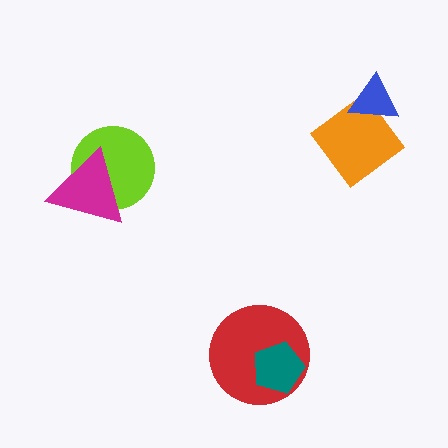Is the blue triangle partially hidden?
No, no other shape covers it.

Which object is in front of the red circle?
The teal pentagon is in front of the red circle.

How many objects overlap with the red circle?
1 object overlaps with the red circle.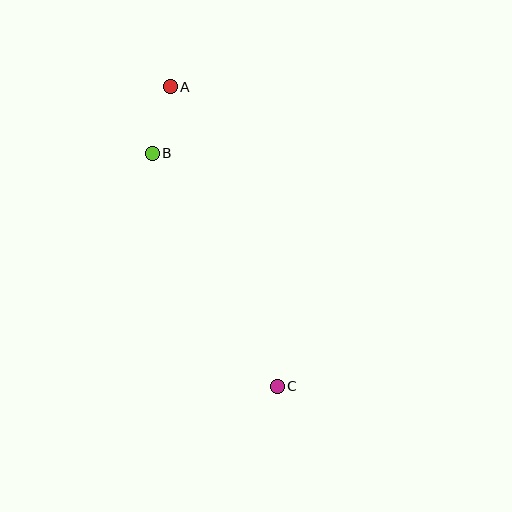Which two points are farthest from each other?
Points A and C are farthest from each other.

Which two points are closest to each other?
Points A and B are closest to each other.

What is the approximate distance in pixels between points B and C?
The distance between B and C is approximately 265 pixels.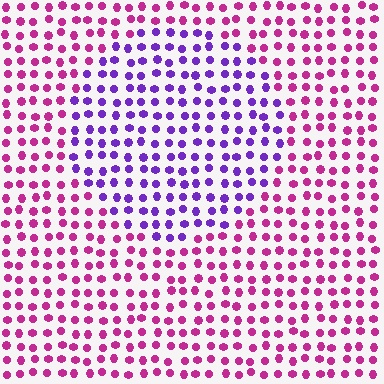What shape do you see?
I see a circle.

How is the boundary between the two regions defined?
The boundary is defined purely by a slight shift in hue (about 49 degrees). Spacing, size, and orientation are identical on both sides.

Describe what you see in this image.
The image is filled with small magenta elements in a uniform arrangement. A circle-shaped region is visible where the elements are tinted to a slightly different hue, forming a subtle color boundary.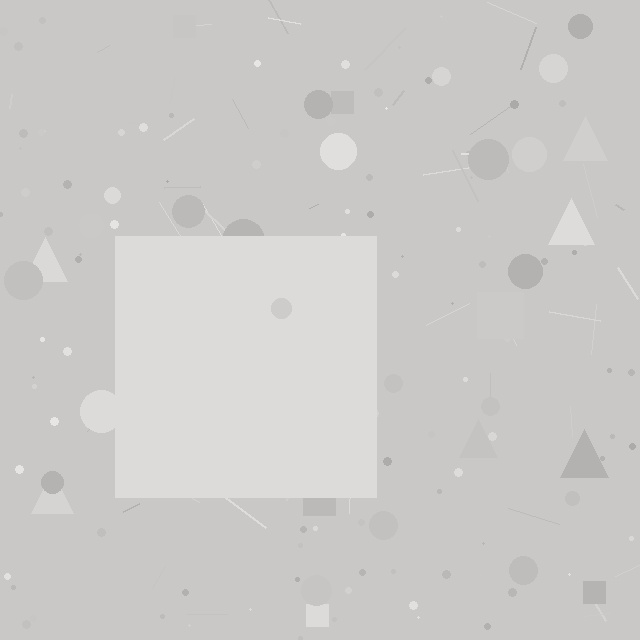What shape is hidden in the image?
A square is hidden in the image.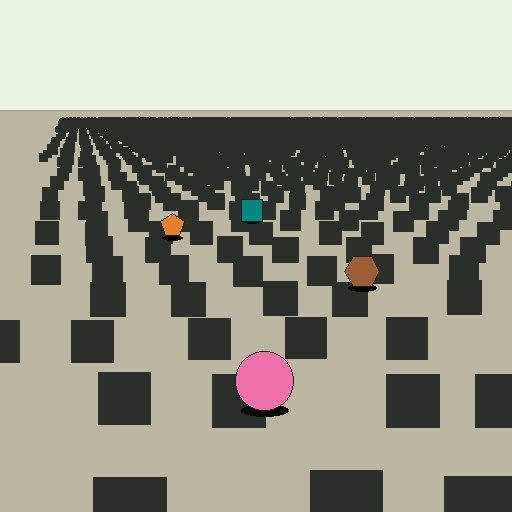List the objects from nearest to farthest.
From nearest to farthest: the pink circle, the brown hexagon, the orange pentagon, the teal square.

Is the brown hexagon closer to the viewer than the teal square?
Yes. The brown hexagon is closer — you can tell from the texture gradient: the ground texture is coarser near it.